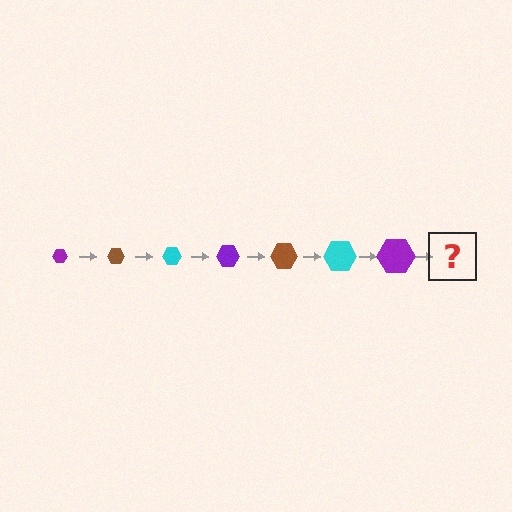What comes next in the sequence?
The next element should be a brown hexagon, larger than the previous one.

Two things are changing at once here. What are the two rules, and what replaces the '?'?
The two rules are that the hexagon grows larger each step and the color cycles through purple, brown, and cyan. The '?' should be a brown hexagon, larger than the previous one.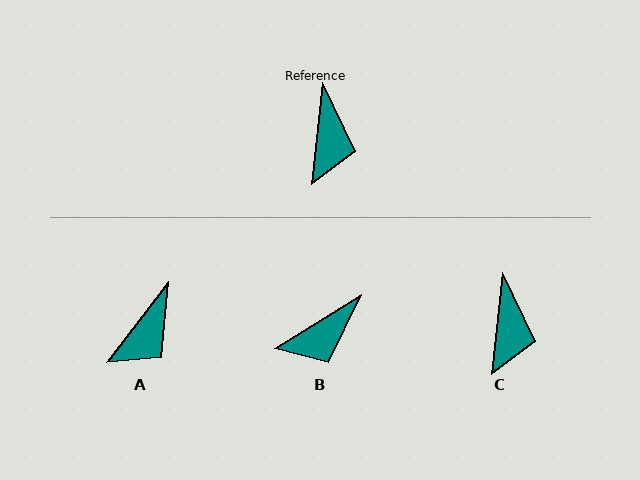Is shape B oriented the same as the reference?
No, it is off by about 52 degrees.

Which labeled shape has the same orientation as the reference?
C.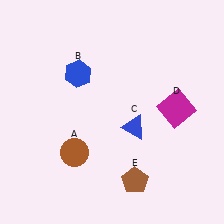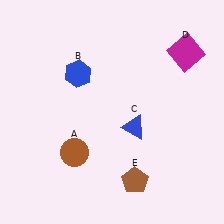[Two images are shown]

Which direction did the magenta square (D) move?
The magenta square (D) moved up.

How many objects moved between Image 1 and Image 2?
1 object moved between the two images.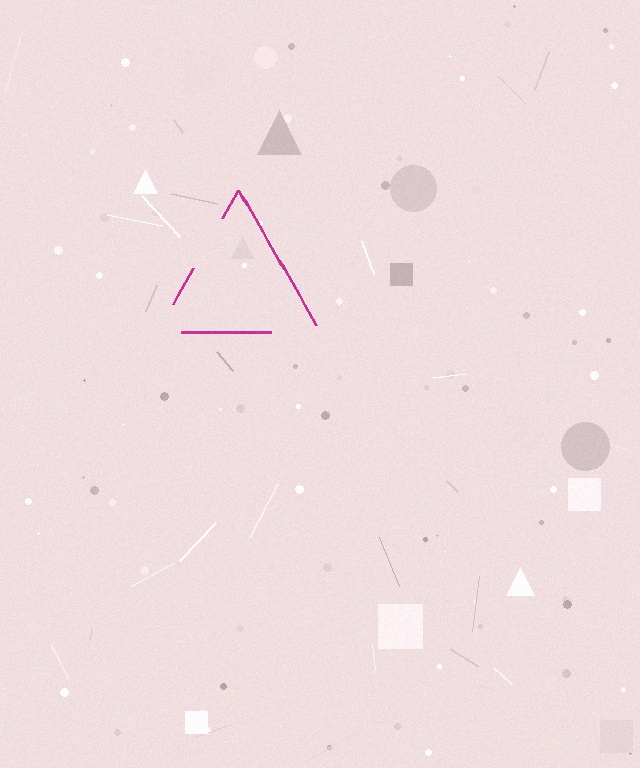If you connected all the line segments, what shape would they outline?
They would outline a triangle.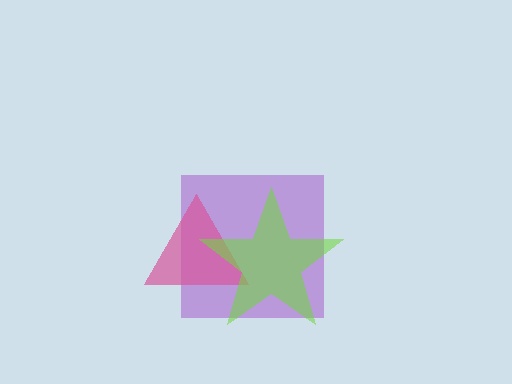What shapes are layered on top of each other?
The layered shapes are: a purple square, a pink triangle, a lime star.